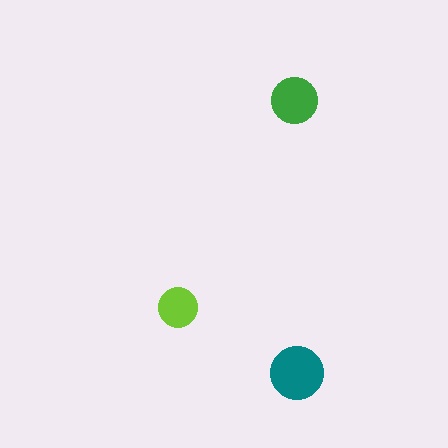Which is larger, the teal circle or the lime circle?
The teal one.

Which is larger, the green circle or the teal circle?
The teal one.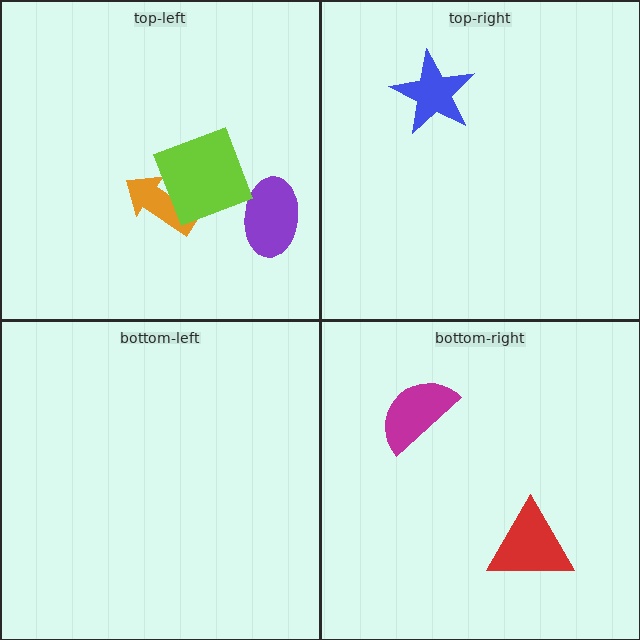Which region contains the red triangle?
The bottom-right region.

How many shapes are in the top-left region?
3.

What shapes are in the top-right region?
The blue star.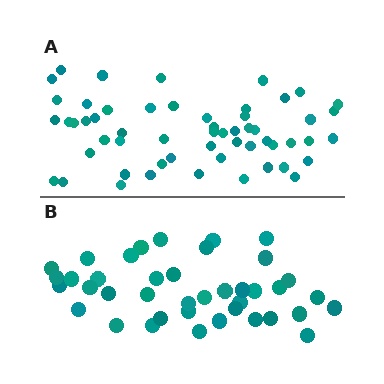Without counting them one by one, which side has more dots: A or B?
Region A (the top region) has more dots.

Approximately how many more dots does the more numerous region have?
Region A has approximately 15 more dots than region B.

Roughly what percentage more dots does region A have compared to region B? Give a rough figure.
About 40% more.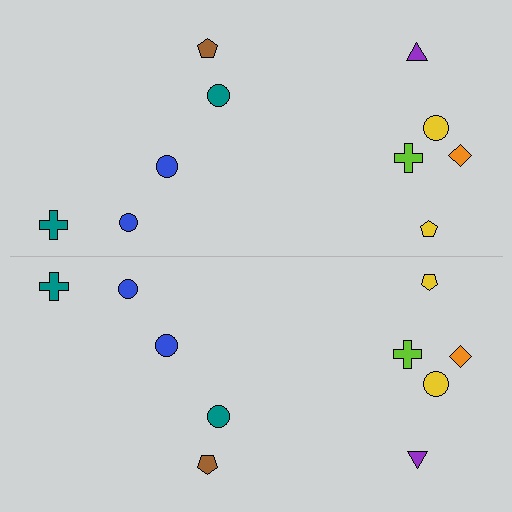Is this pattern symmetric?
Yes, this pattern has bilateral (reflection) symmetry.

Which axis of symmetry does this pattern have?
The pattern has a horizontal axis of symmetry running through the center of the image.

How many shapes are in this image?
There are 20 shapes in this image.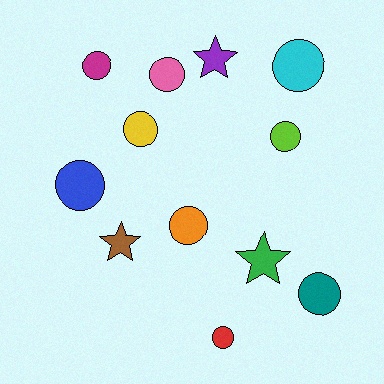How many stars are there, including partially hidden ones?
There are 3 stars.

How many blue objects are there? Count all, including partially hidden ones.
There is 1 blue object.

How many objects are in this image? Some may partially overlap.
There are 12 objects.